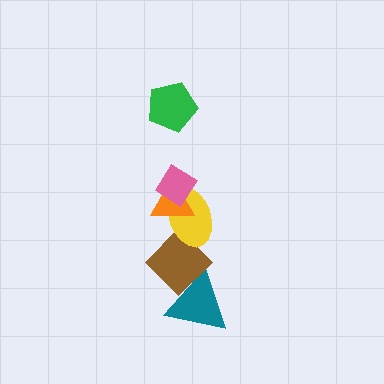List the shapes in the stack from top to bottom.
From top to bottom: the green pentagon, the pink diamond, the orange triangle, the yellow ellipse, the brown diamond, the teal triangle.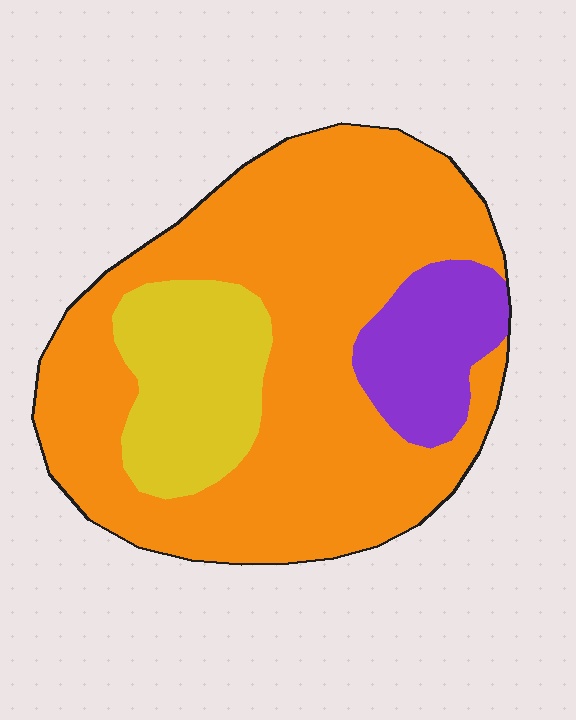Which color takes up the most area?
Orange, at roughly 70%.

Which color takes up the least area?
Purple, at roughly 15%.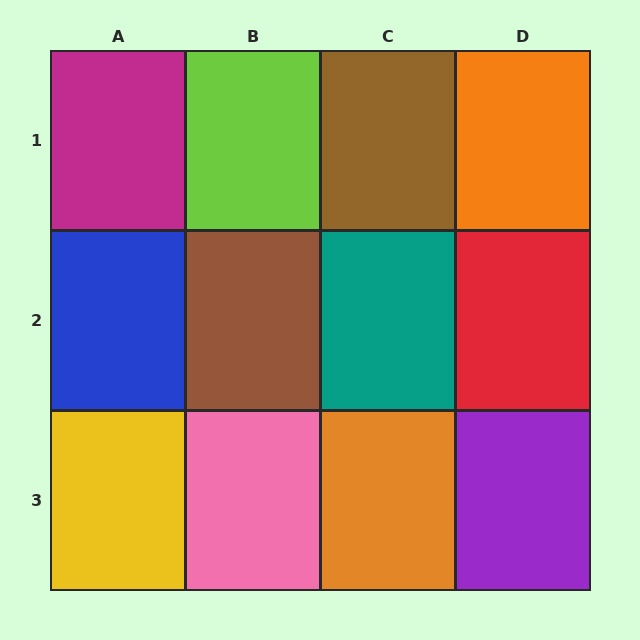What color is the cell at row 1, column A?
Magenta.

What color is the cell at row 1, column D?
Orange.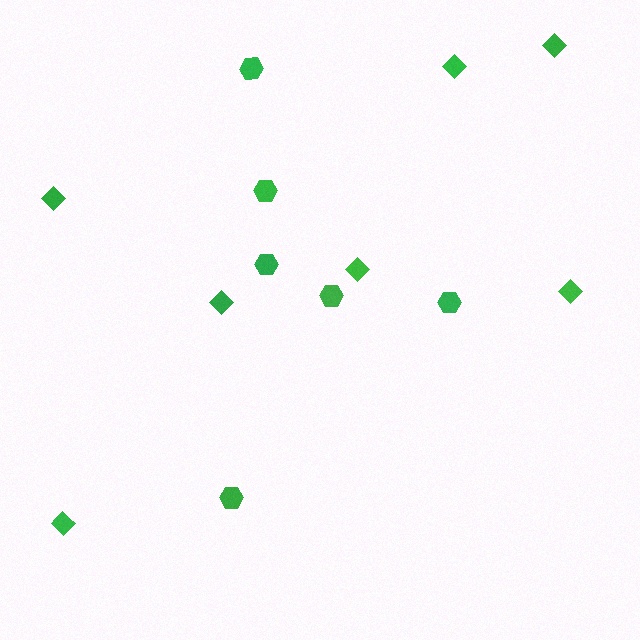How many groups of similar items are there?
There are 2 groups: one group of hexagons (6) and one group of diamonds (7).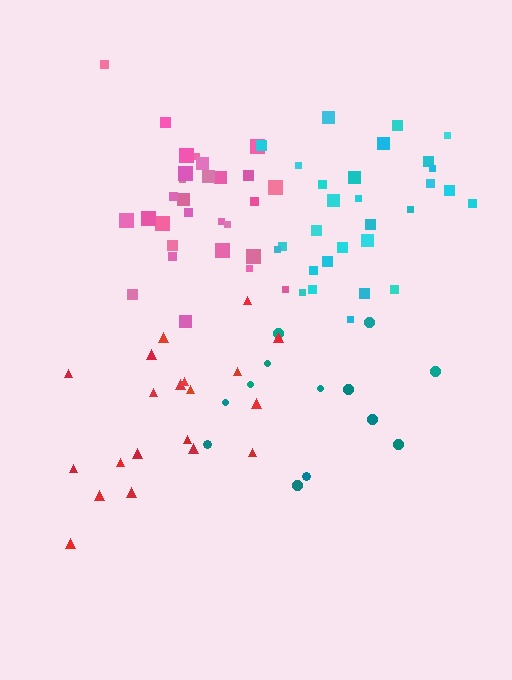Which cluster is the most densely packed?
Pink.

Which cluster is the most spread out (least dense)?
Teal.